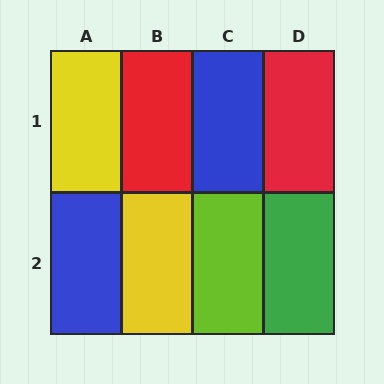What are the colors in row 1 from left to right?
Yellow, red, blue, red.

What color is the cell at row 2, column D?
Green.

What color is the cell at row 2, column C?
Lime.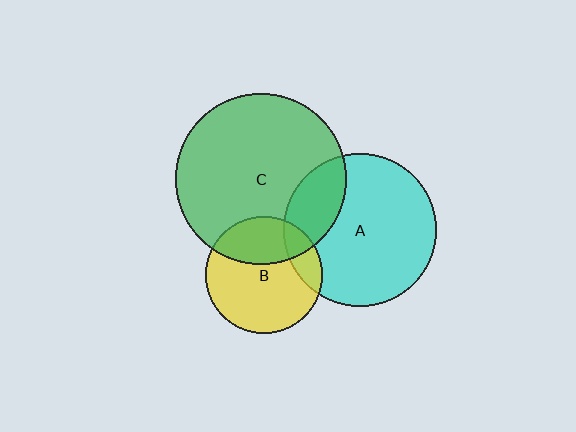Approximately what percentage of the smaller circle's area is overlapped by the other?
Approximately 20%.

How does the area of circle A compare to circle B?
Approximately 1.7 times.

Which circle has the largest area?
Circle C (green).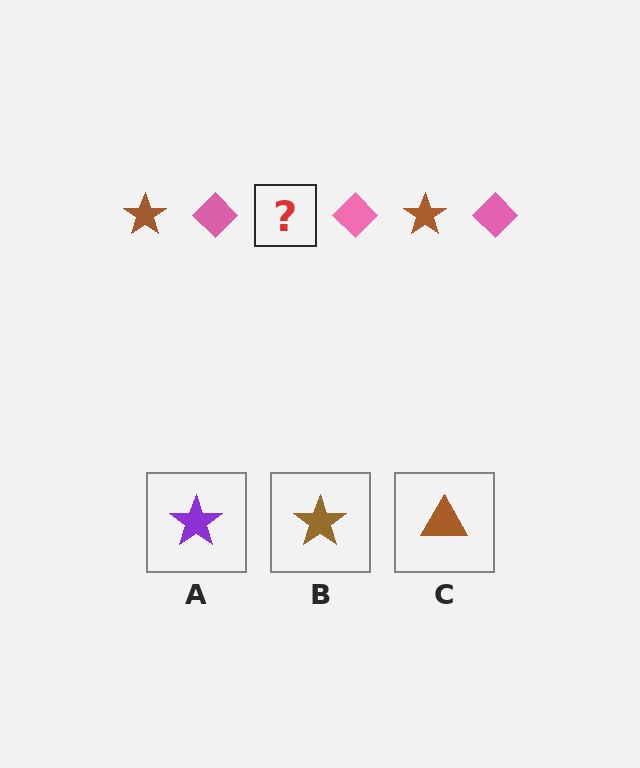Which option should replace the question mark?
Option B.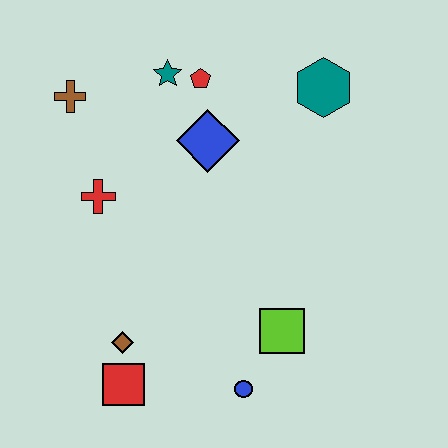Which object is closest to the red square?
The brown diamond is closest to the red square.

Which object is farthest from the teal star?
The blue circle is farthest from the teal star.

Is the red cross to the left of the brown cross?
No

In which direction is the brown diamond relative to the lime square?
The brown diamond is to the left of the lime square.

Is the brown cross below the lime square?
No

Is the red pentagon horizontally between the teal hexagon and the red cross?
Yes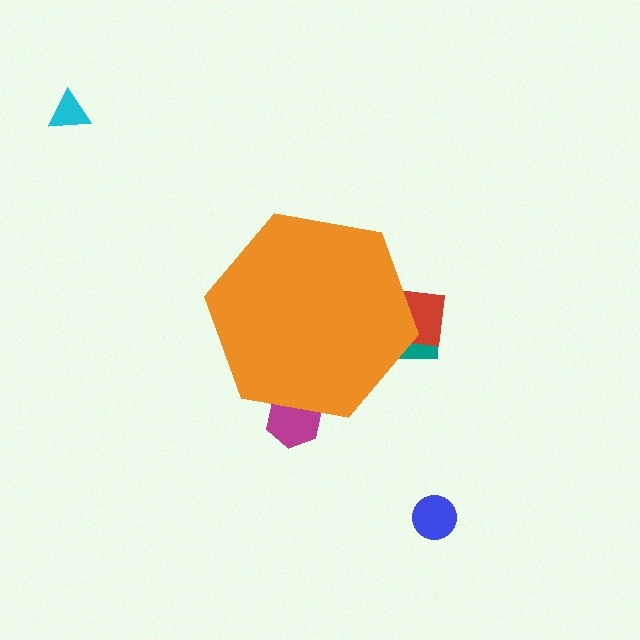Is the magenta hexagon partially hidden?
Yes, the magenta hexagon is partially hidden behind the orange hexagon.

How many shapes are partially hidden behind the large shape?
3 shapes are partially hidden.